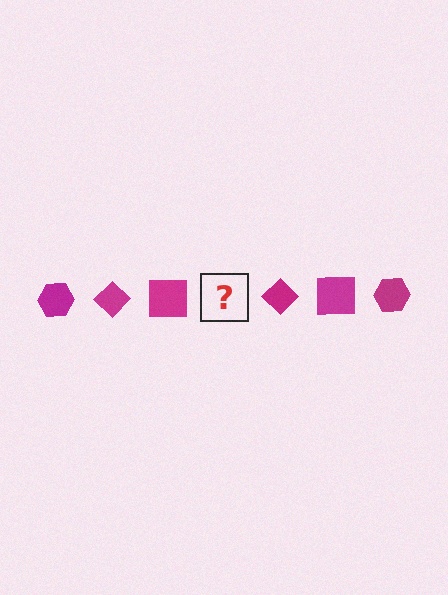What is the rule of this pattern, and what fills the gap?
The rule is that the pattern cycles through hexagon, diamond, square shapes in magenta. The gap should be filled with a magenta hexagon.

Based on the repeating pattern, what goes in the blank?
The blank should be a magenta hexagon.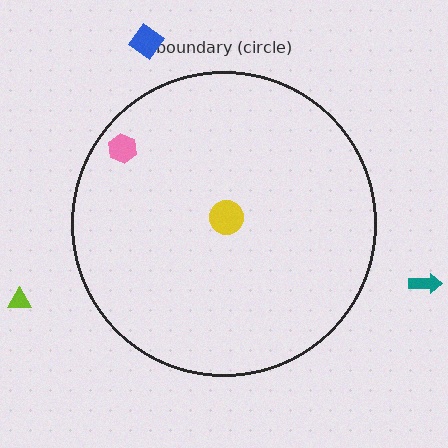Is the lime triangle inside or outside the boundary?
Outside.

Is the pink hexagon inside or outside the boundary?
Inside.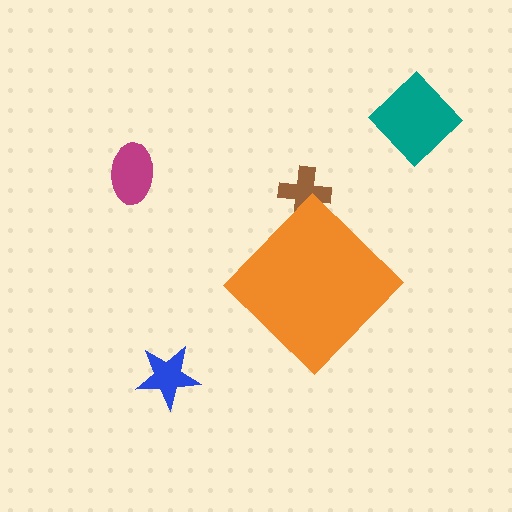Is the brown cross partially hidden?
Yes, the brown cross is partially hidden behind the orange diamond.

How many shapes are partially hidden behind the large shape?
1 shape is partially hidden.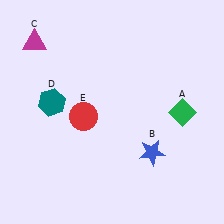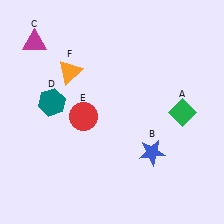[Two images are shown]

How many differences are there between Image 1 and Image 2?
There is 1 difference between the two images.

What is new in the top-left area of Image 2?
An orange triangle (F) was added in the top-left area of Image 2.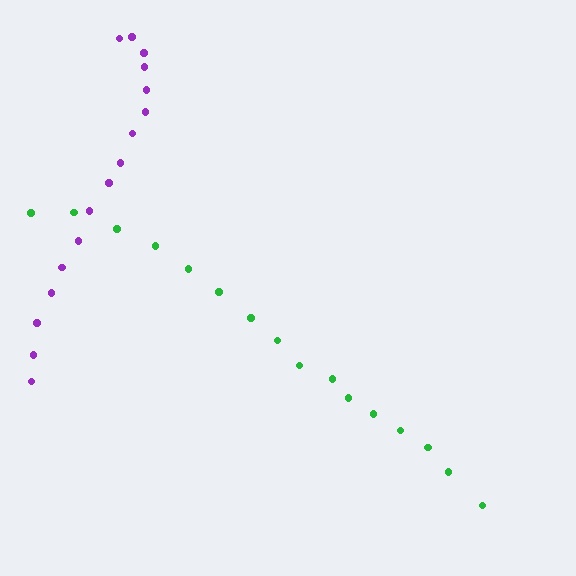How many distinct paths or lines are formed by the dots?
There are 2 distinct paths.